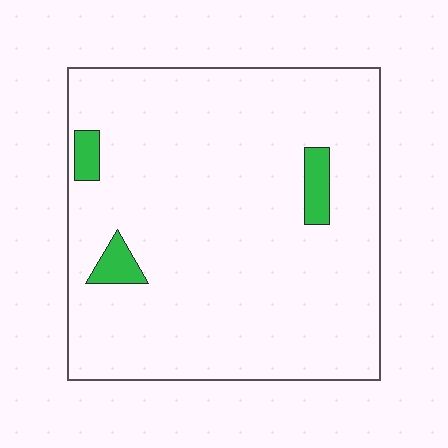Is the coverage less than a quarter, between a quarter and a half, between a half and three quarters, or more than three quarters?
Less than a quarter.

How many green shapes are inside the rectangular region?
3.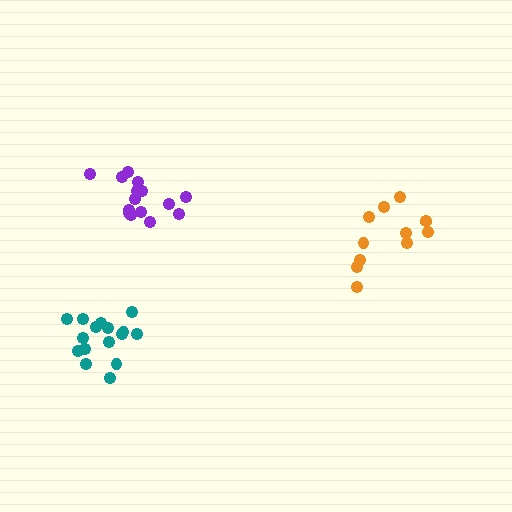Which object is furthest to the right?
The orange cluster is rightmost.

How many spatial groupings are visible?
There are 3 spatial groupings.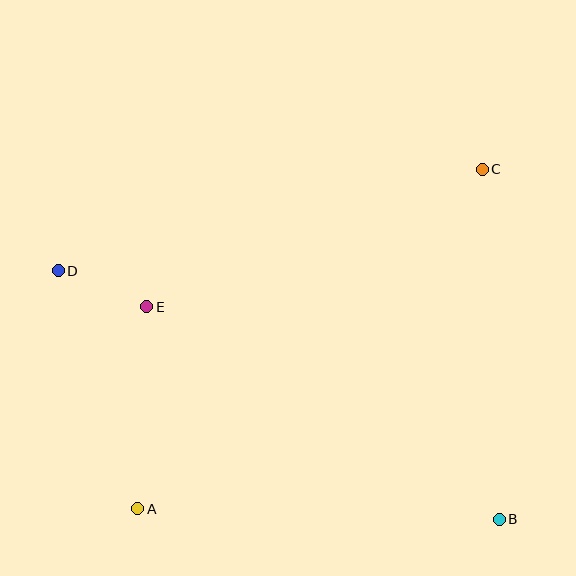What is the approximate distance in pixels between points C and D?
The distance between C and D is approximately 436 pixels.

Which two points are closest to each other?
Points D and E are closest to each other.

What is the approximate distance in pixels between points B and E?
The distance between B and E is approximately 411 pixels.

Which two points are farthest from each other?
Points B and D are farthest from each other.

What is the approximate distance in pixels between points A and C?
The distance between A and C is approximately 484 pixels.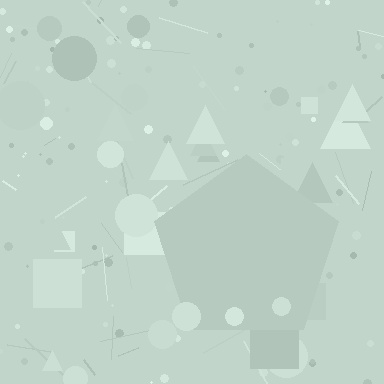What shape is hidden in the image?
A pentagon is hidden in the image.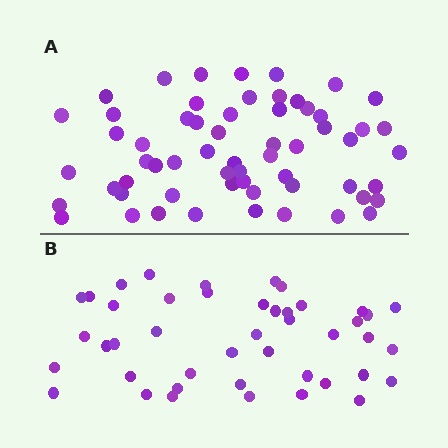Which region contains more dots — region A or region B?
Region A (the top region) has more dots.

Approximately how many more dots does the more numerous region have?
Region A has approximately 15 more dots than region B.